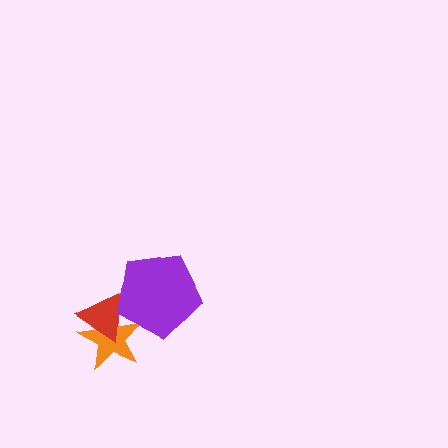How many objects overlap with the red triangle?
2 objects overlap with the red triangle.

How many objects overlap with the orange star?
2 objects overlap with the orange star.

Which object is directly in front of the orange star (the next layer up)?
The red triangle is directly in front of the orange star.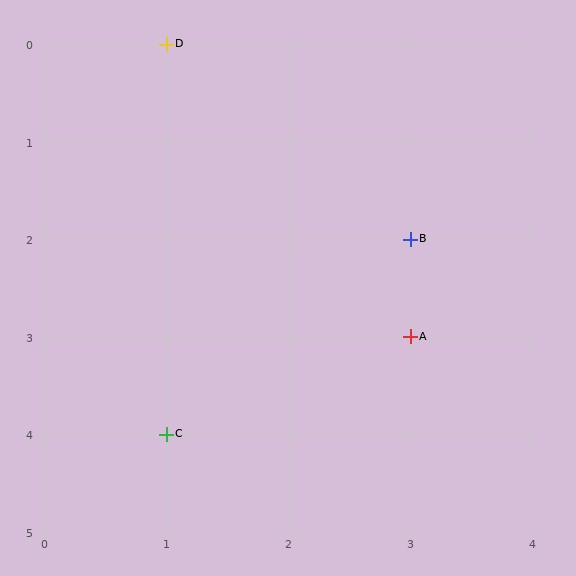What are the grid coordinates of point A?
Point A is at grid coordinates (3, 3).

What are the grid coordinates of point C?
Point C is at grid coordinates (1, 4).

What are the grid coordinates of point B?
Point B is at grid coordinates (3, 2).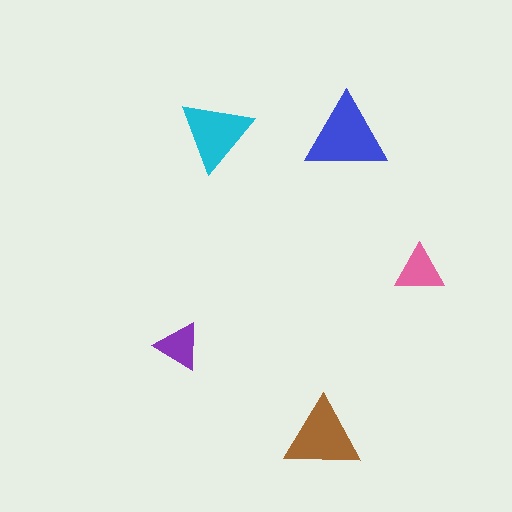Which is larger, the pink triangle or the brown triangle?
The brown one.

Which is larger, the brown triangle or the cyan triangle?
The brown one.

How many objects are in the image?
There are 5 objects in the image.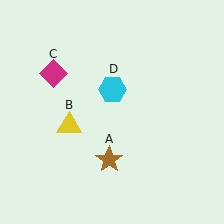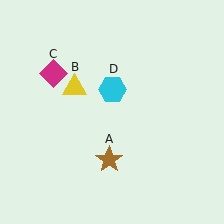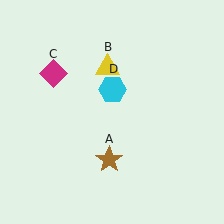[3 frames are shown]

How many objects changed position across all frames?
1 object changed position: yellow triangle (object B).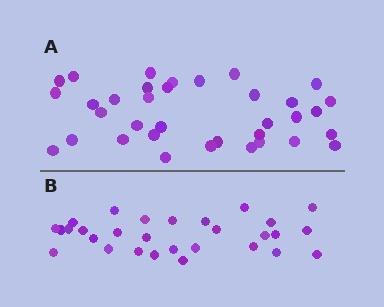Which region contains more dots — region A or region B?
Region A (the top region) has more dots.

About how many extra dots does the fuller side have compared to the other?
Region A has about 6 more dots than region B.